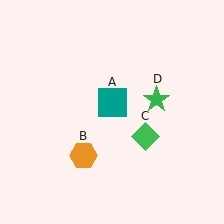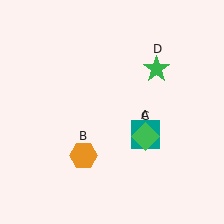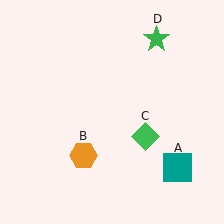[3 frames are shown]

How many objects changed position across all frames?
2 objects changed position: teal square (object A), green star (object D).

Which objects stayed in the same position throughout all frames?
Orange hexagon (object B) and green diamond (object C) remained stationary.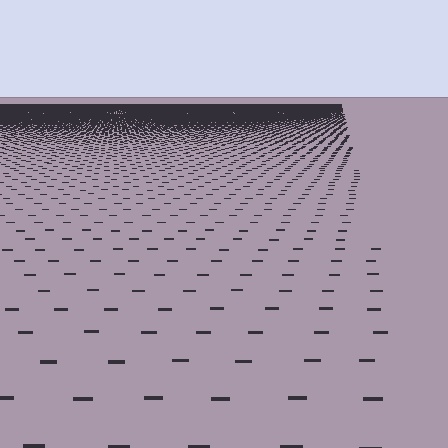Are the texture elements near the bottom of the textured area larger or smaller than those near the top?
Larger. Near the bottom, elements are closer to the viewer and appear at a bigger on-screen size.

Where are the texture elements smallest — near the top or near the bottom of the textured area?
Near the top.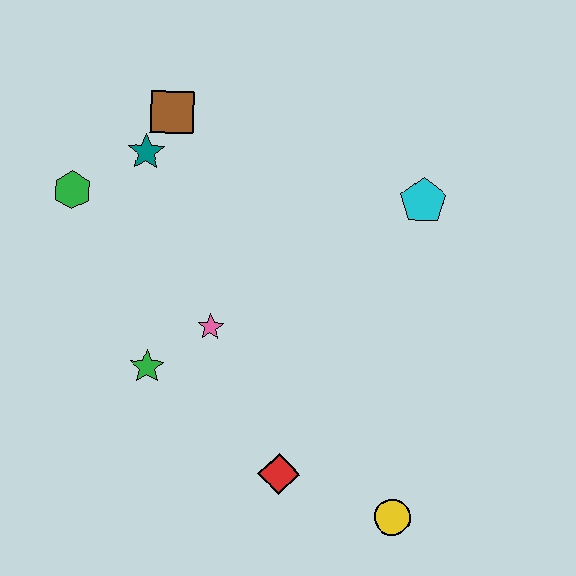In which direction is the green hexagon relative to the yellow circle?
The green hexagon is to the left of the yellow circle.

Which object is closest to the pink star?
The green star is closest to the pink star.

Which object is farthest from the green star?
The cyan pentagon is farthest from the green star.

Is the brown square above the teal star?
Yes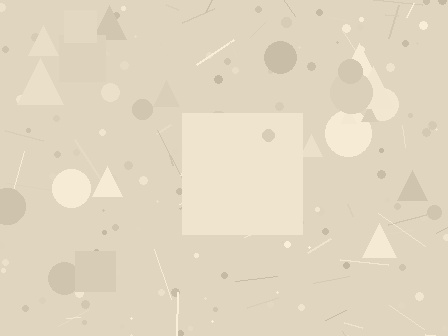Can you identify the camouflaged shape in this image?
The camouflaged shape is a square.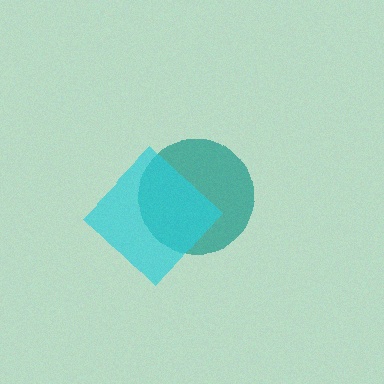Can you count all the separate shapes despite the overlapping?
Yes, there are 2 separate shapes.